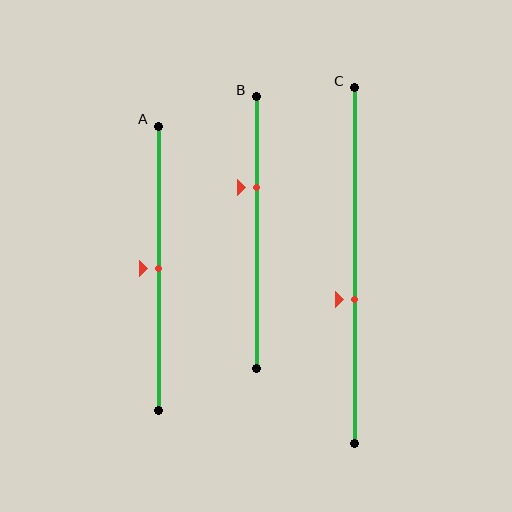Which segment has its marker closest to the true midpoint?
Segment A has its marker closest to the true midpoint.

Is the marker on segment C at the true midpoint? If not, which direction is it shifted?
No, the marker on segment C is shifted downward by about 9% of the segment length.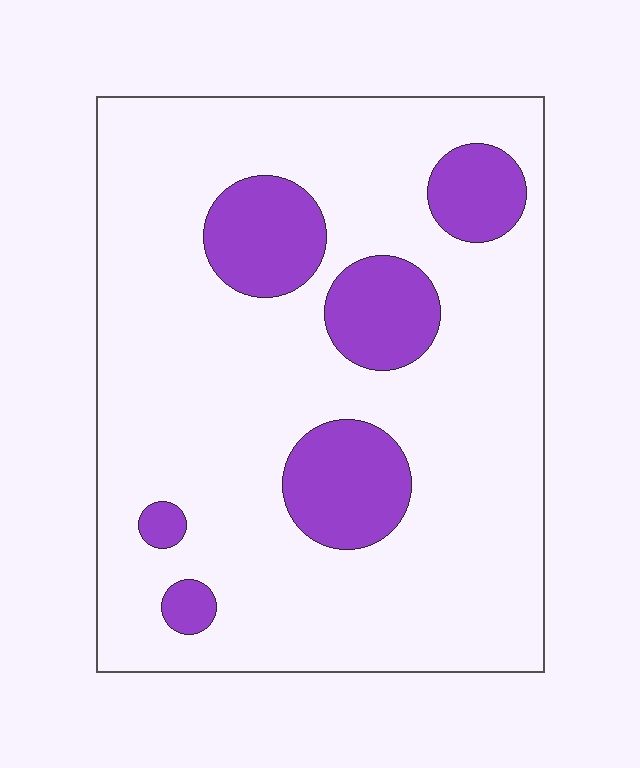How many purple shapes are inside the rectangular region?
6.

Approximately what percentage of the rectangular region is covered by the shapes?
Approximately 20%.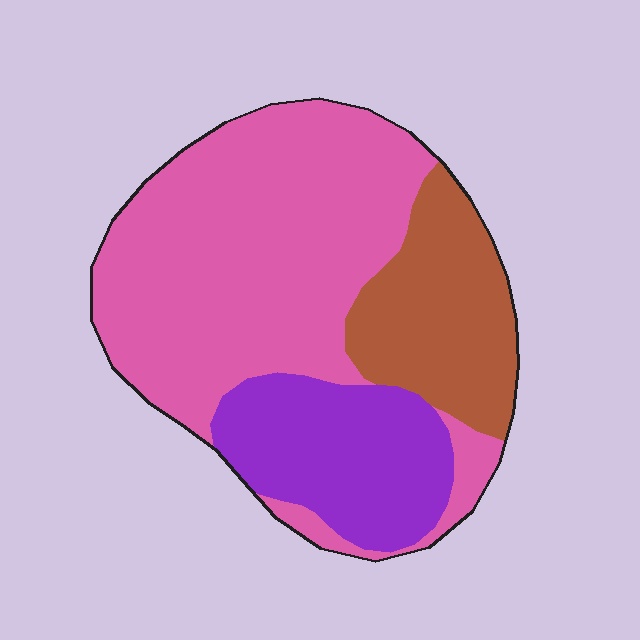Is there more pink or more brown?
Pink.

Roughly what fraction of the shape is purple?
Purple takes up between a sixth and a third of the shape.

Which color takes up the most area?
Pink, at roughly 55%.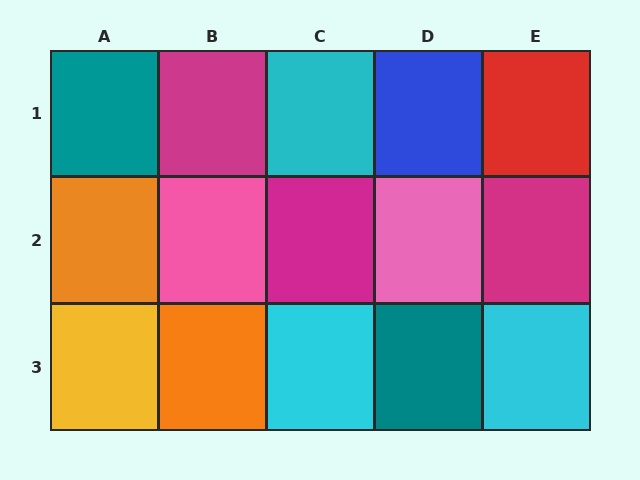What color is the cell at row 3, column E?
Cyan.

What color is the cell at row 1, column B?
Magenta.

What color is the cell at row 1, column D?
Blue.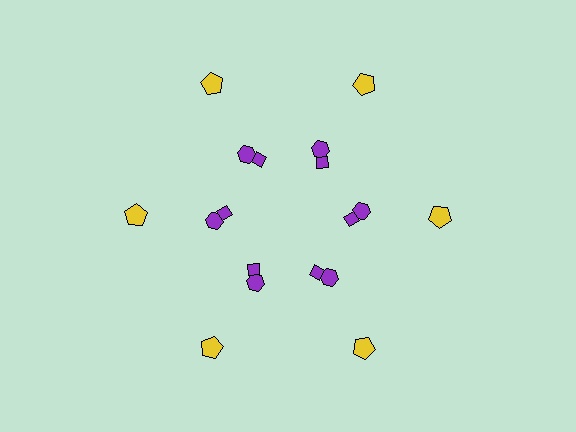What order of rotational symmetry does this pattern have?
This pattern has 6-fold rotational symmetry.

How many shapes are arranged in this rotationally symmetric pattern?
There are 18 shapes, arranged in 6 groups of 3.